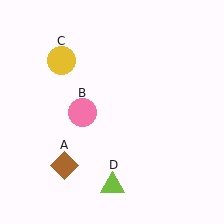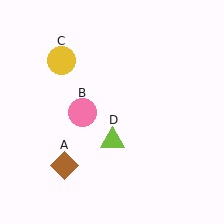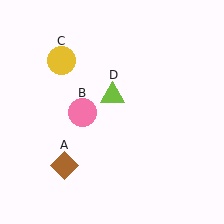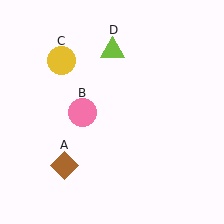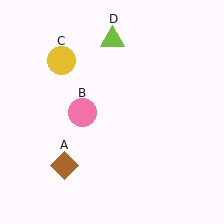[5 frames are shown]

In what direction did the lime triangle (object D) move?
The lime triangle (object D) moved up.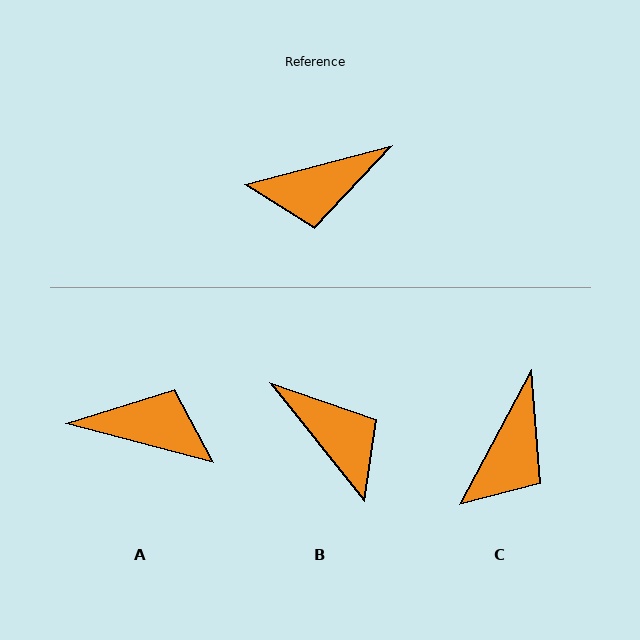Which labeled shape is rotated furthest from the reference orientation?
A, about 151 degrees away.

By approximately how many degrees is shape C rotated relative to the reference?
Approximately 47 degrees counter-clockwise.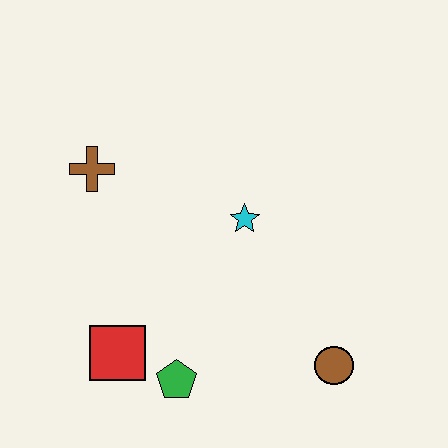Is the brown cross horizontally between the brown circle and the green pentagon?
No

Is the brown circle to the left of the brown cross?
No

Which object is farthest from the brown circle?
The brown cross is farthest from the brown circle.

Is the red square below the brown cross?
Yes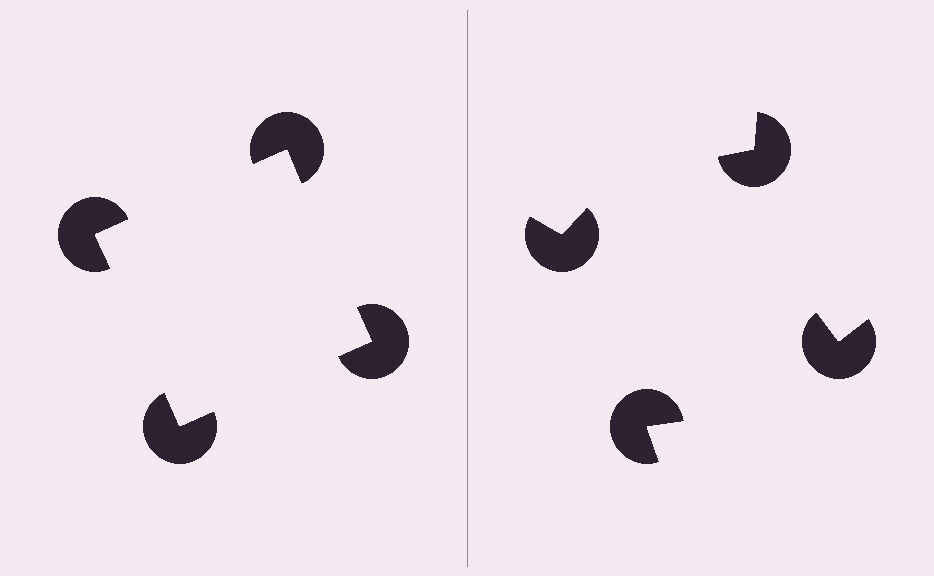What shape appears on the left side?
An illusory square.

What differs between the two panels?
The pac-man discs are positioned identically on both sides; only the wedge orientations differ. On the left they align to a square; on the right they are misaligned.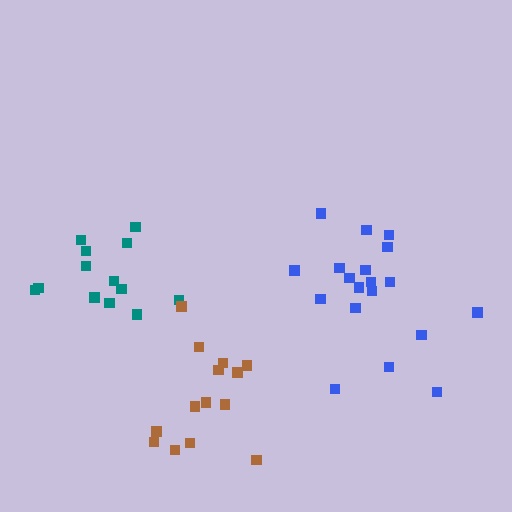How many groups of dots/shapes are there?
There are 3 groups.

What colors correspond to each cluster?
The clusters are colored: teal, brown, blue.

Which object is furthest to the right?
The blue cluster is rightmost.